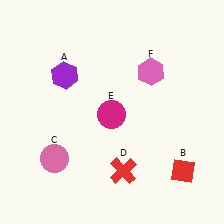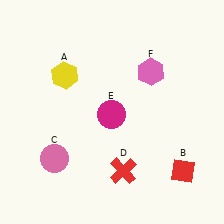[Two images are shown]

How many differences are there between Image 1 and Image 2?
There is 1 difference between the two images.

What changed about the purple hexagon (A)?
In Image 1, A is purple. In Image 2, it changed to yellow.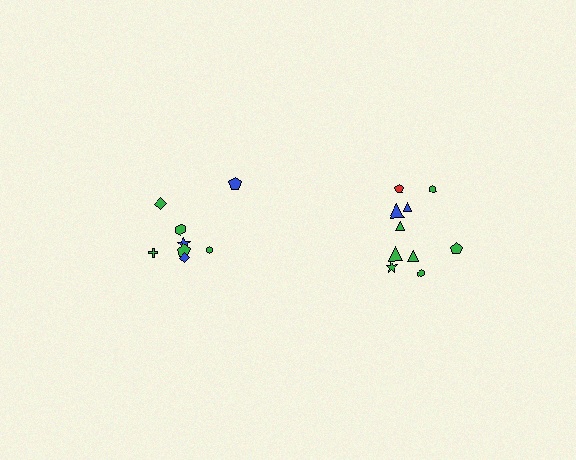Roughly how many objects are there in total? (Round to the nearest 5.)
Roughly 20 objects in total.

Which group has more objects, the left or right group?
The right group.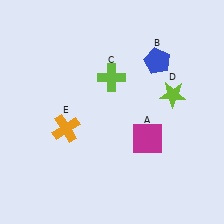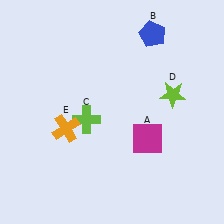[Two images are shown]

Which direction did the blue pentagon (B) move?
The blue pentagon (B) moved up.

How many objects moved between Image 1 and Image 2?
2 objects moved between the two images.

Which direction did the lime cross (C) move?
The lime cross (C) moved down.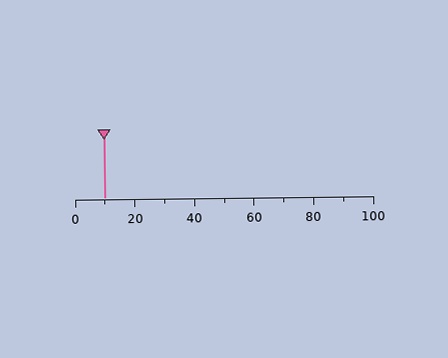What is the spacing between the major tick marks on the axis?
The major ticks are spaced 20 apart.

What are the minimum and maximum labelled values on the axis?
The axis runs from 0 to 100.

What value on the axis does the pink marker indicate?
The marker indicates approximately 10.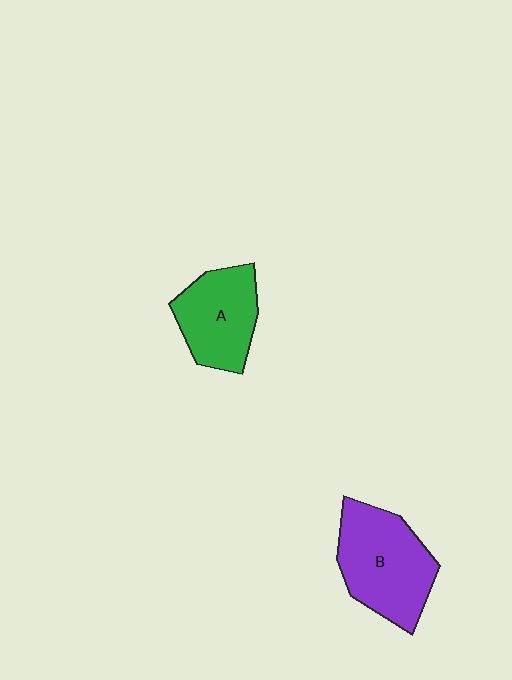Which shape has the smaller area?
Shape A (green).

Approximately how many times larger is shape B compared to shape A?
Approximately 1.3 times.